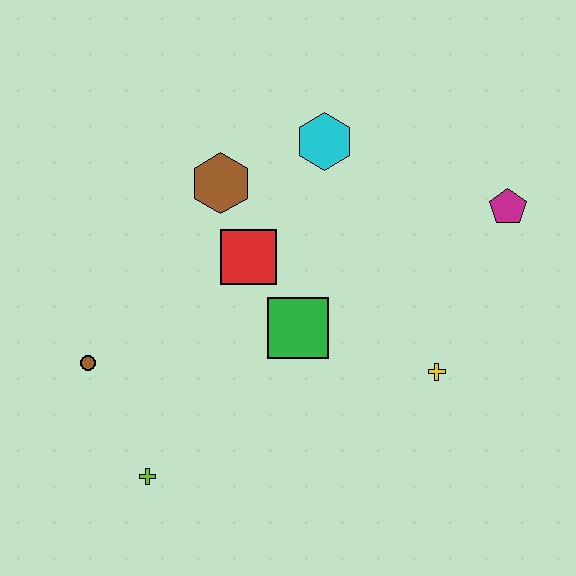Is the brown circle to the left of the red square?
Yes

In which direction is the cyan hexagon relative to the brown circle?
The cyan hexagon is to the right of the brown circle.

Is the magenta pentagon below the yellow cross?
No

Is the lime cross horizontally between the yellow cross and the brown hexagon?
No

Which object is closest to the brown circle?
The lime cross is closest to the brown circle.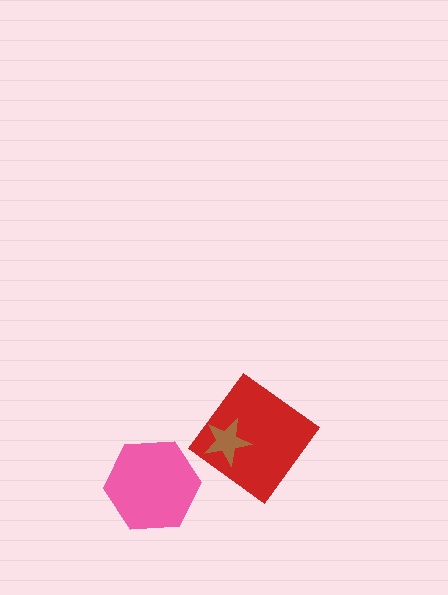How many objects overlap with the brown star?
1 object overlaps with the brown star.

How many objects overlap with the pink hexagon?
0 objects overlap with the pink hexagon.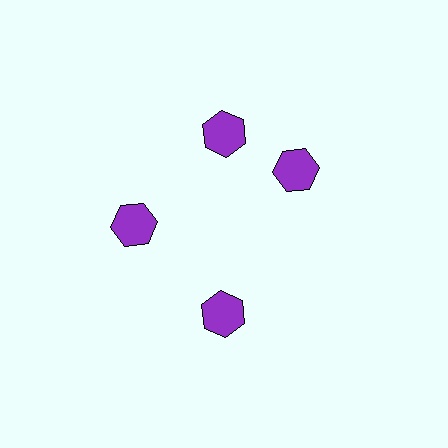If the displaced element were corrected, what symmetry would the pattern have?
It would have 4-fold rotational symmetry — the pattern would map onto itself every 90 degrees.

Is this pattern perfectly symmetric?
No. The 4 purple hexagons are arranged in a ring, but one element near the 3 o'clock position is rotated out of alignment along the ring, breaking the 4-fold rotational symmetry.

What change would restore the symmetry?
The symmetry would be restored by rotating it back into even spacing with its neighbors so that all 4 hexagons sit at equal angles and equal distance from the center.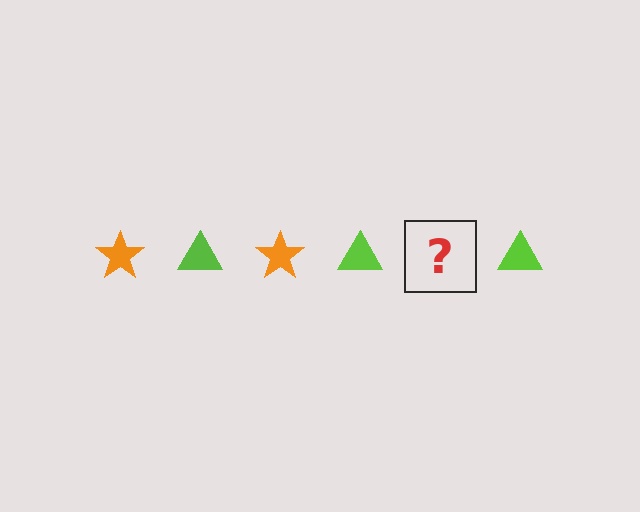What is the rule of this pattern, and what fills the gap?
The rule is that the pattern alternates between orange star and lime triangle. The gap should be filled with an orange star.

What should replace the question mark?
The question mark should be replaced with an orange star.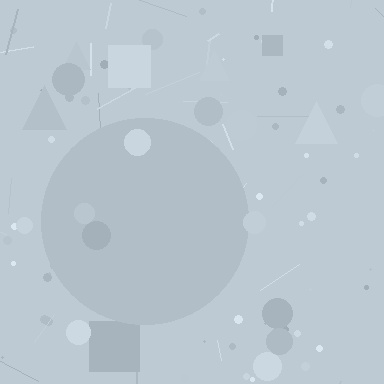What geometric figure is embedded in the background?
A circle is embedded in the background.